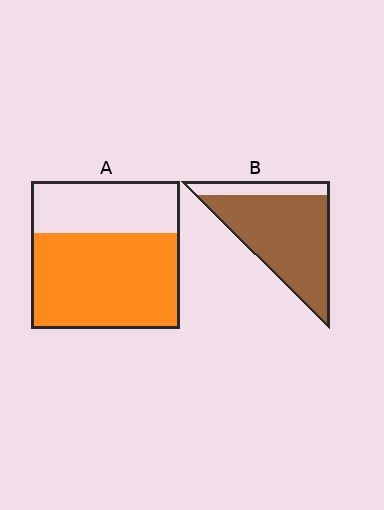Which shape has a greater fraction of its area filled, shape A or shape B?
Shape B.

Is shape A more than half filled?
Yes.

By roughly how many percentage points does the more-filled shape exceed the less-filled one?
By roughly 15 percentage points (B over A).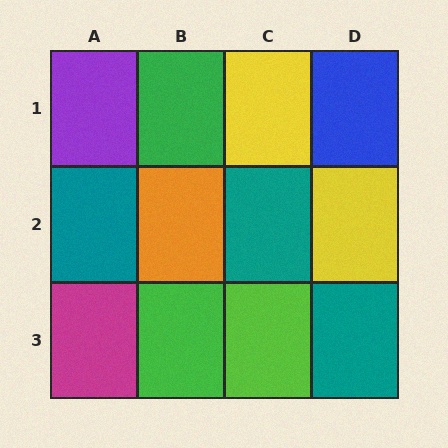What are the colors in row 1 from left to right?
Purple, green, yellow, blue.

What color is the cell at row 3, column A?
Magenta.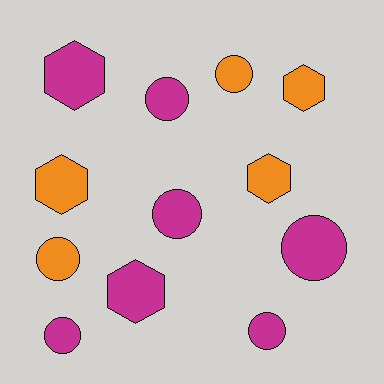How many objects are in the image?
There are 12 objects.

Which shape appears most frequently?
Circle, with 7 objects.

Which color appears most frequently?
Magenta, with 7 objects.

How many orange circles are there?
There are 2 orange circles.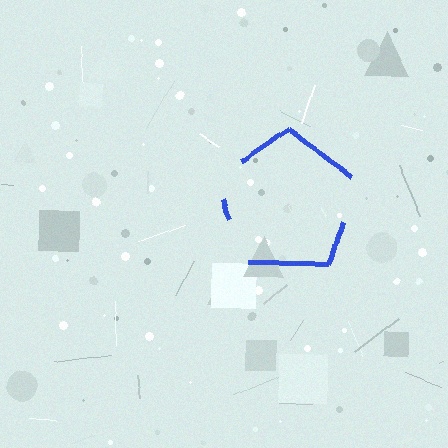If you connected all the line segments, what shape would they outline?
They would outline a pentagon.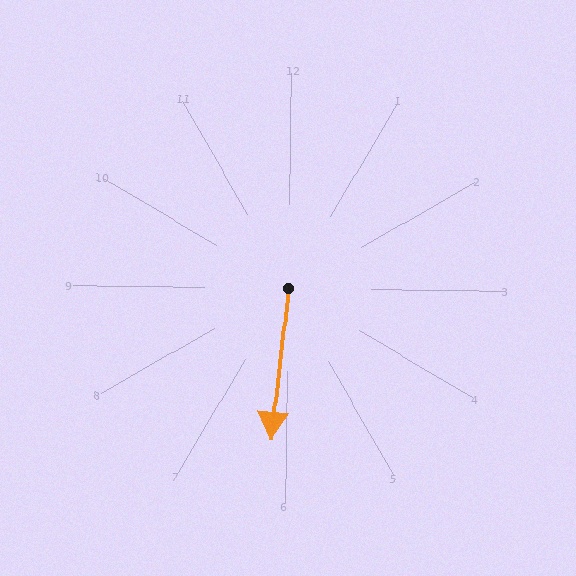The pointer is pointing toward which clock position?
Roughly 6 o'clock.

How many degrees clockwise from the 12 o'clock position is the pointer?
Approximately 186 degrees.